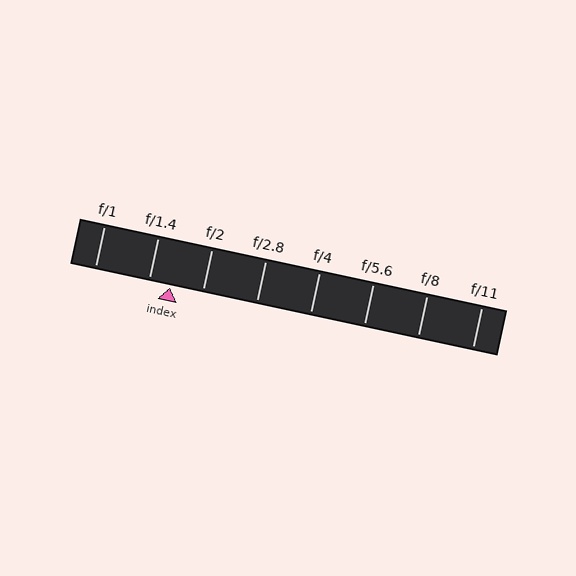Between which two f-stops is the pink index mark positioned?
The index mark is between f/1.4 and f/2.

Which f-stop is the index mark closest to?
The index mark is closest to f/1.4.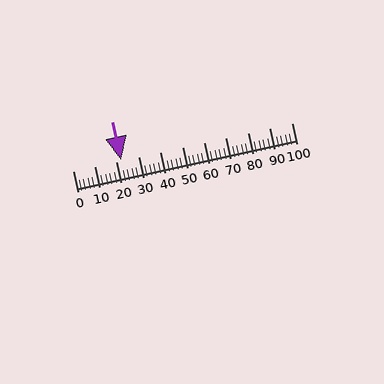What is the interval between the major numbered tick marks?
The major tick marks are spaced 10 units apart.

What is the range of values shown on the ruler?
The ruler shows values from 0 to 100.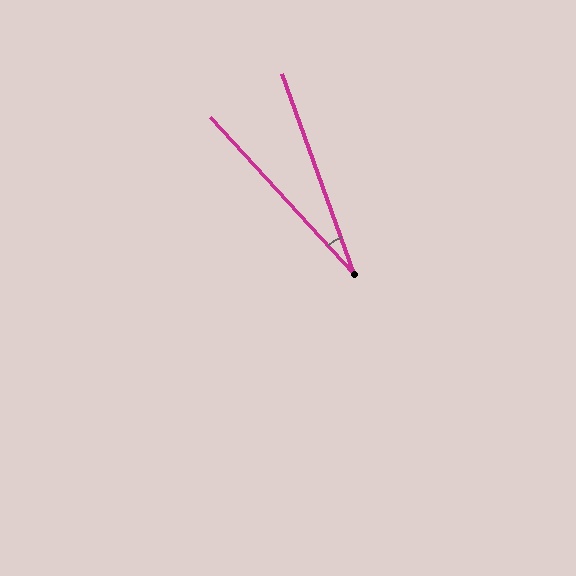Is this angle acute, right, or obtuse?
It is acute.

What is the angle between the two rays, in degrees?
Approximately 23 degrees.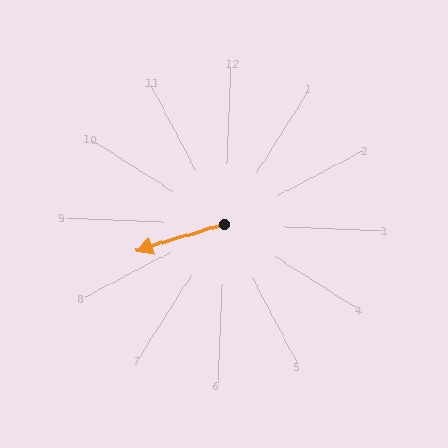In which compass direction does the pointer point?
West.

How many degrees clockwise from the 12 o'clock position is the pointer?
Approximately 251 degrees.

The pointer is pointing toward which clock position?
Roughly 8 o'clock.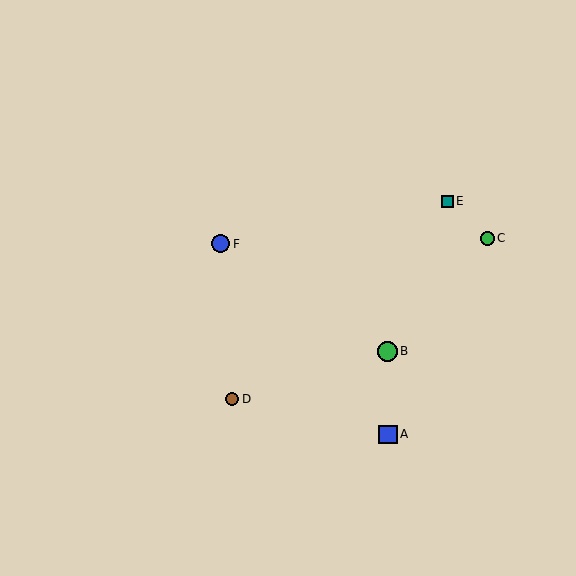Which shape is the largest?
The green circle (labeled B) is the largest.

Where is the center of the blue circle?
The center of the blue circle is at (220, 244).